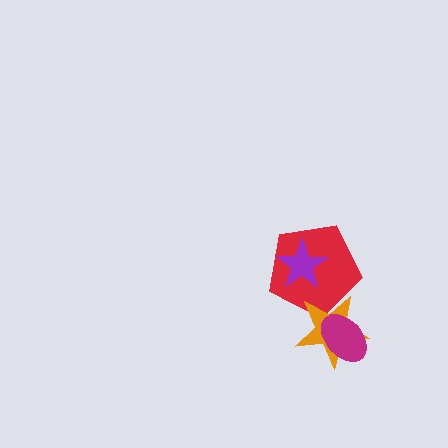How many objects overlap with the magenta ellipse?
1 object overlaps with the magenta ellipse.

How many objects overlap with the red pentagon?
2 objects overlap with the red pentagon.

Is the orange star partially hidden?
Yes, it is partially covered by another shape.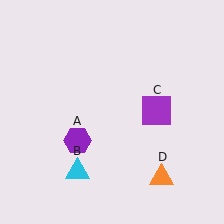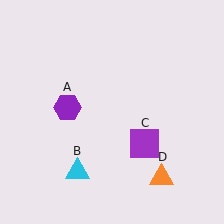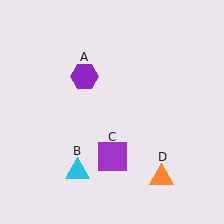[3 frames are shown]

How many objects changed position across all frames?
2 objects changed position: purple hexagon (object A), purple square (object C).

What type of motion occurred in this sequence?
The purple hexagon (object A), purple square (object C) rotated clockwise around the center of the scene.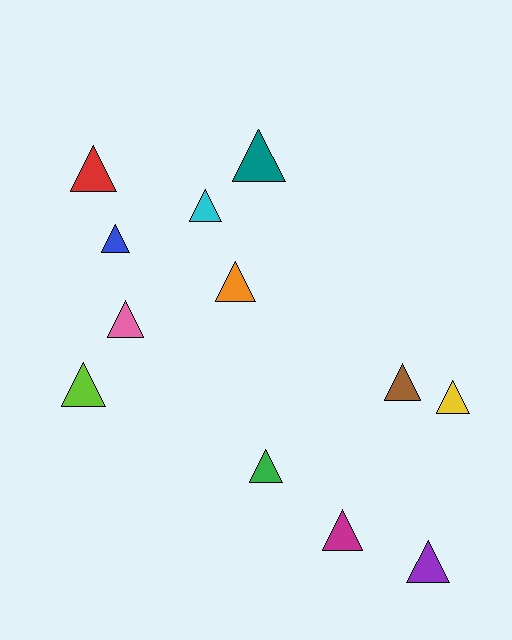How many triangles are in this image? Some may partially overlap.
There are 12 triangles.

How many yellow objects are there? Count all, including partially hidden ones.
There is 1 yellow object.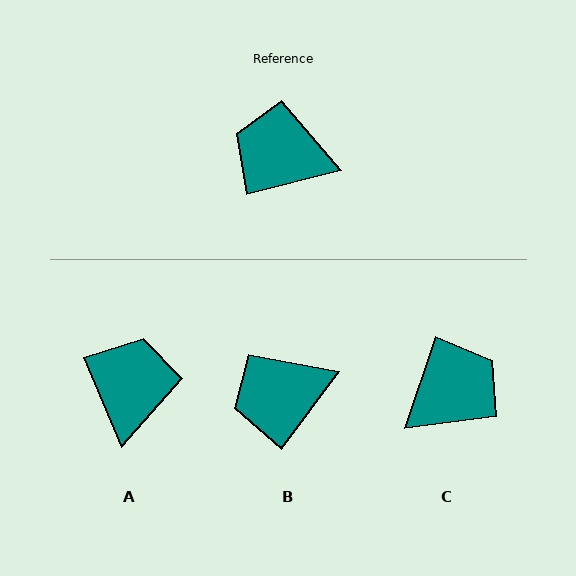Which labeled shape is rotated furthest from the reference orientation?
C, about 123 degrees away.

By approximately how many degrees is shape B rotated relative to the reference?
Approximately 39 degrees counter-clockwise.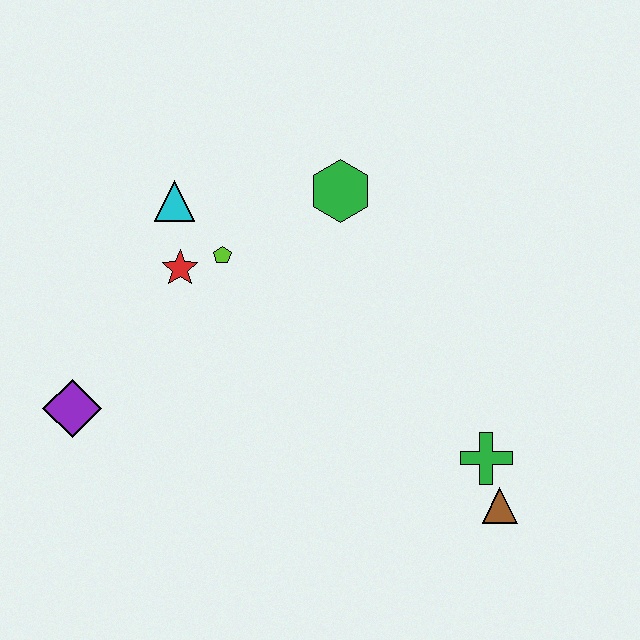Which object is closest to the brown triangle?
The green cross is closest to the brown triangle.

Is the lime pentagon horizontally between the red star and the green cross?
Yes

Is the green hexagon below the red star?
No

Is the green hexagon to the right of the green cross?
No